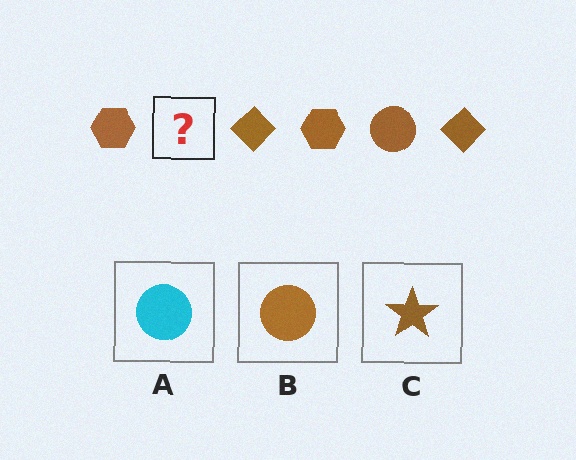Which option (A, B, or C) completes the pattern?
B.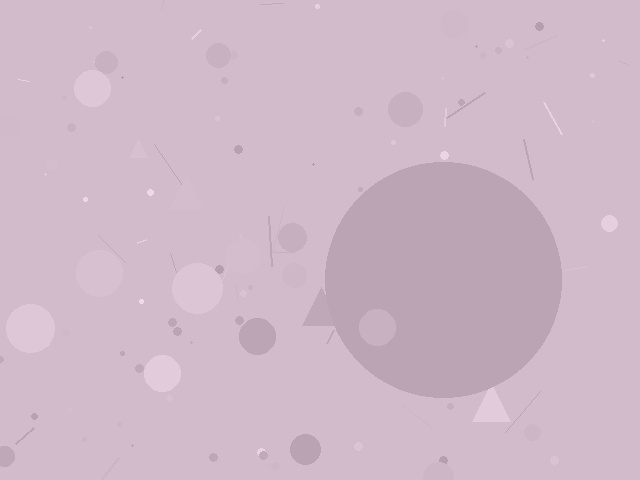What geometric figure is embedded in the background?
A circle is embedded in the background.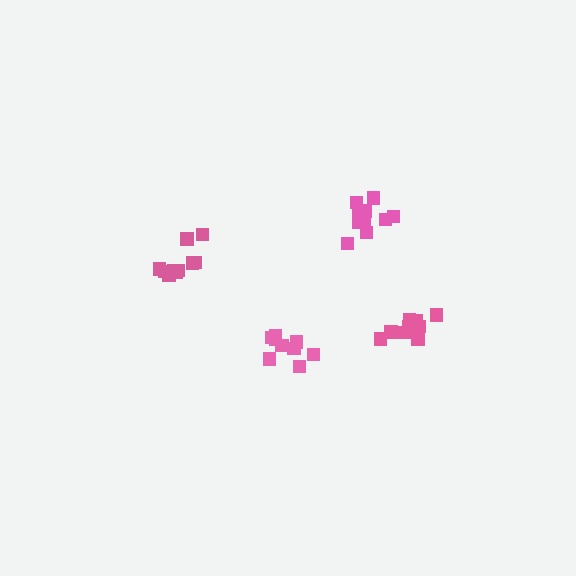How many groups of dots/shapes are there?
There are 4 groups.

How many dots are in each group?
Group 1: 9 dots, Group 2: 10 dots, Group 3: 11 dots, Group 4: 10 dots (40 total).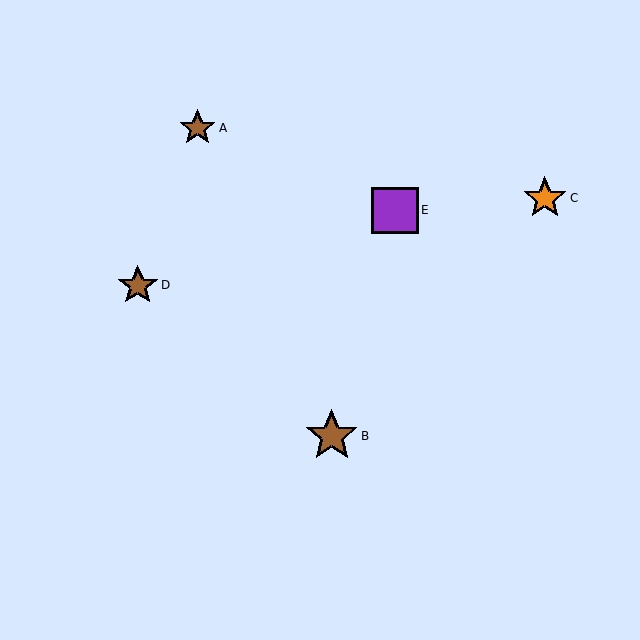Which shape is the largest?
The brown star (labeled B) is the largest.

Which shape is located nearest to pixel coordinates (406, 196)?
The purple square (labeled E) at (395, 210) is nearest to that location.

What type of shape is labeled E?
Shape E is a purple square.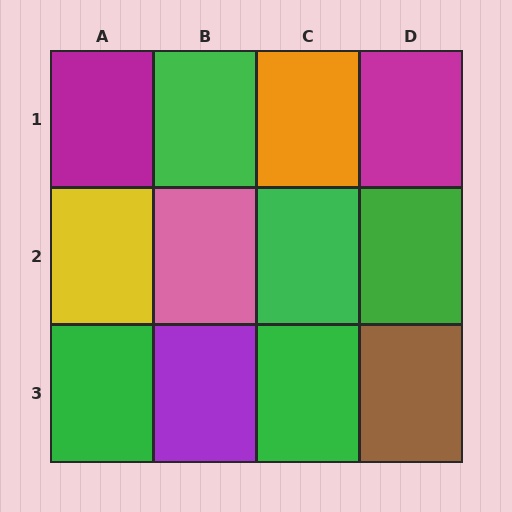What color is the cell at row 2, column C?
Green.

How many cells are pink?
1 cell is pink.